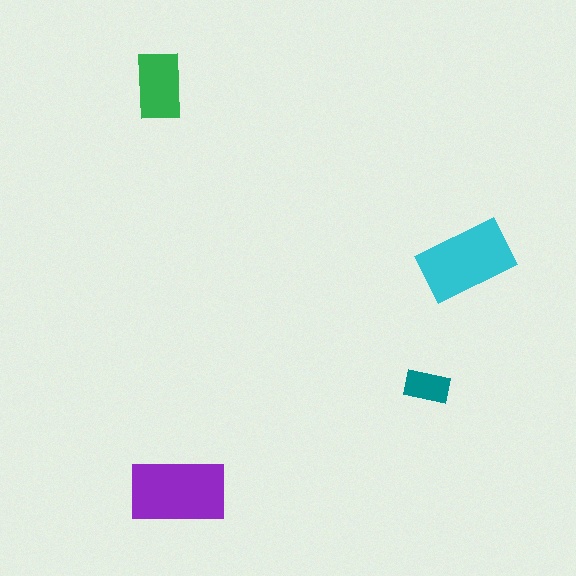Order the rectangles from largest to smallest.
the purple one, the cyan one, the green one, the teal one.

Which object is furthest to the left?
The green rectangle is leftmost.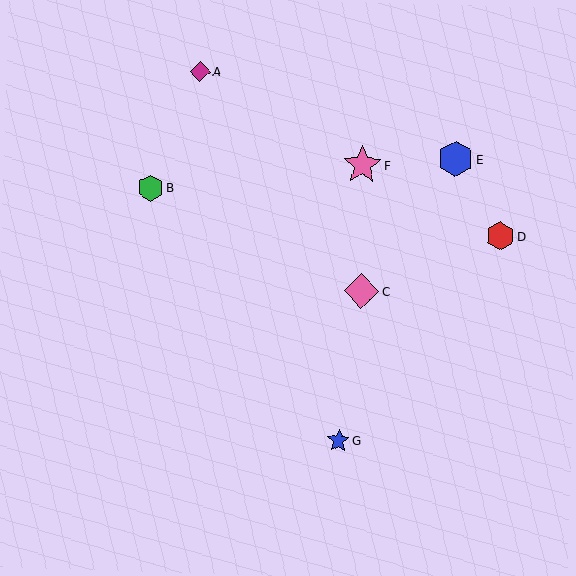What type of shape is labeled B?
Shape B is a green hexagon.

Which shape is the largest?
The pink star (labeled F) is the largest.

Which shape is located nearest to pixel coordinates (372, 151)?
The pink star (labeled F) at (362, 165) is nearest to that location.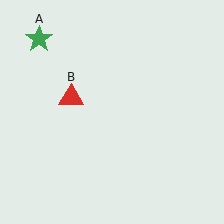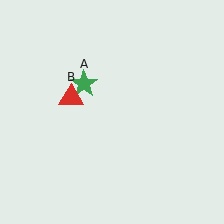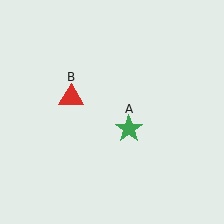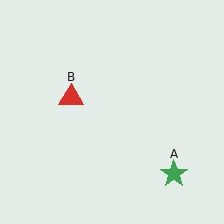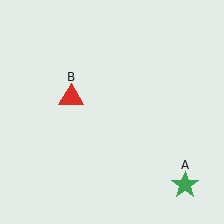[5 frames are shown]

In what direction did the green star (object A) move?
The green star (object A) moved down and to the right.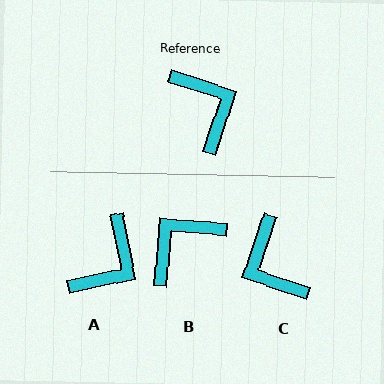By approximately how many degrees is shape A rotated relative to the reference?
Approximately 60 degrees clockwise.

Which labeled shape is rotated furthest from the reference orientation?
C, about 179 degrees away.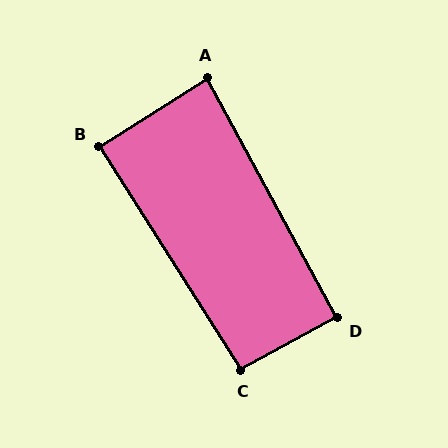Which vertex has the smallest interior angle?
A, at approximately 86 degrees.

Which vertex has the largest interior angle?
C, at approximately 94 degrees.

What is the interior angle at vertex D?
Approximately 90 degrees (approximately right).